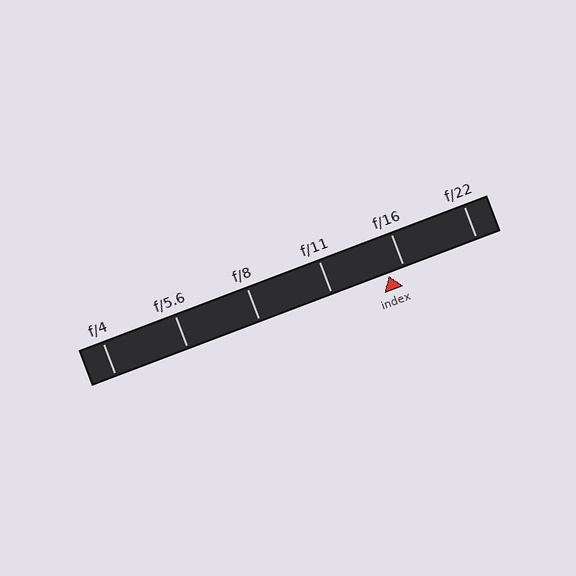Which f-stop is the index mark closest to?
The index mark is closest to f/16.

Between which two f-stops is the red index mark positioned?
The index mark is between f/11 and f/16.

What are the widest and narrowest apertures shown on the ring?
The widest aperture shown is f/4 and the narrowest is f/22.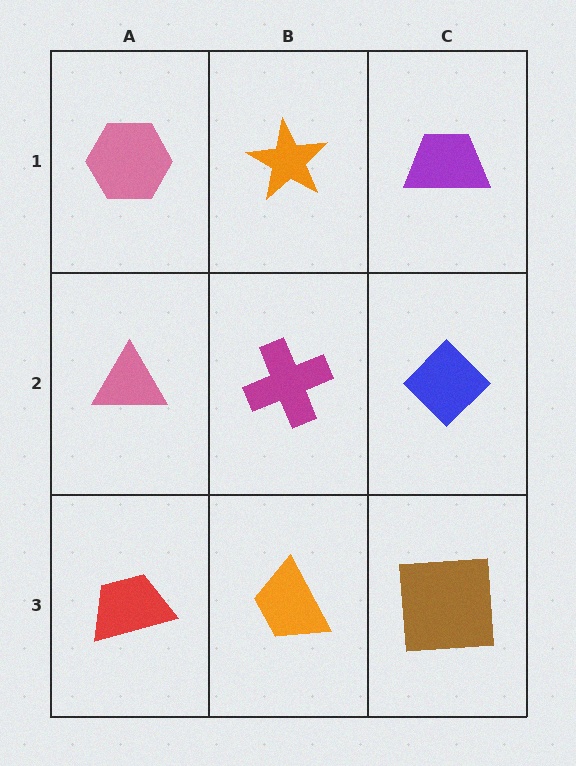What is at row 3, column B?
An orange trapezoid.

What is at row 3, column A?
A red trapezoid.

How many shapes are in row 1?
3 shapes.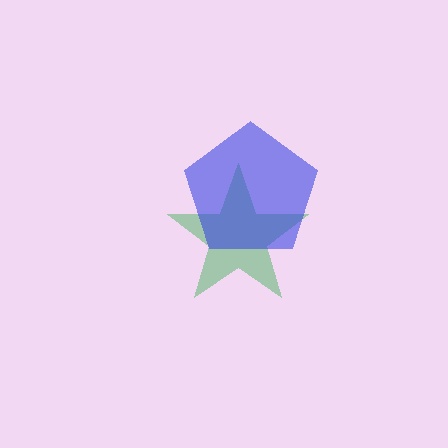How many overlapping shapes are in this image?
There are 2 overlapping shapes in the image.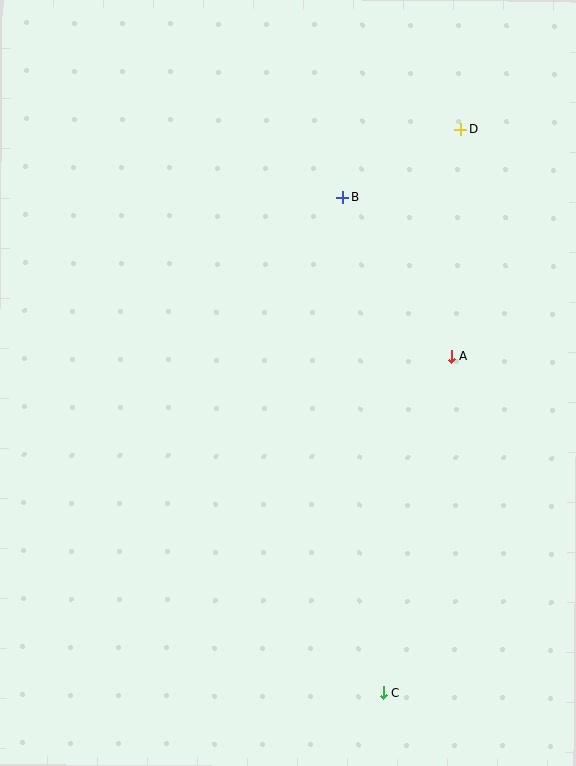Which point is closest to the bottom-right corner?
Point C is closest to the bottom-right corner.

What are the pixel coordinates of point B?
Point B is at (343, 197).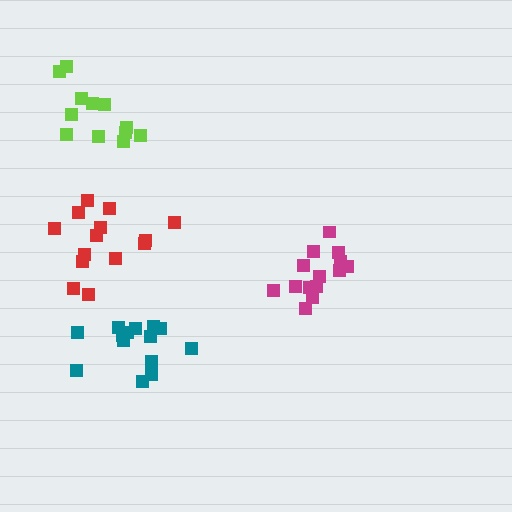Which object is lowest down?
The teal cluster is bottommost.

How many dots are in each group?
Group 1: 12 dots, Group 2: 14 dots, Group 3: 14 dots, Group 4: 14 dots (54 total).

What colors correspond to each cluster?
The clusters are colored: lime, red, teal, magenta.